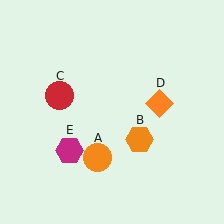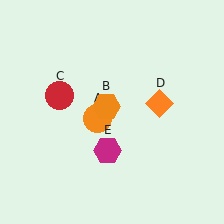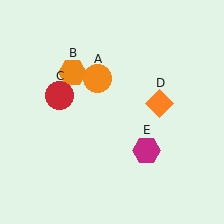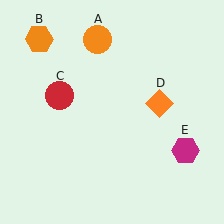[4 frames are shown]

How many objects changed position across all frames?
3 objects changed position: orange circle (object A), orange hexagon (object B), magenta hexagon (object E).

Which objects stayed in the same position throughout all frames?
Red circle (object C) and orange diamond (object D) remained stationary.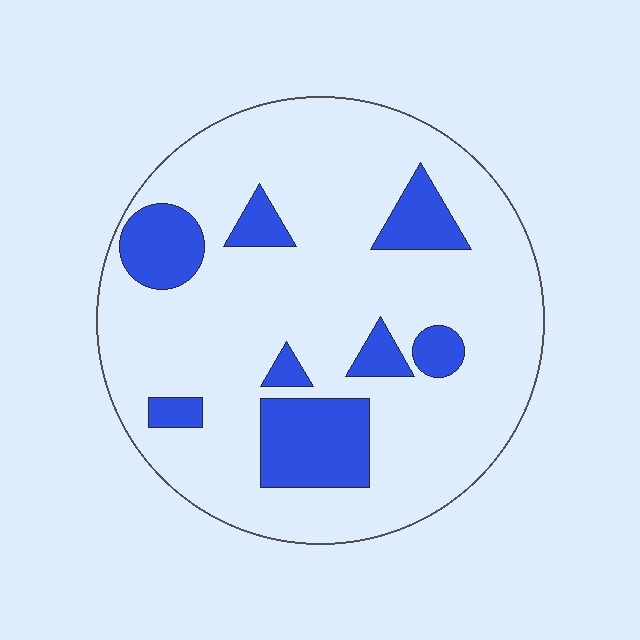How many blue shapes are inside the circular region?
8.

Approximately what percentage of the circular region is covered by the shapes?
Approximately 20%.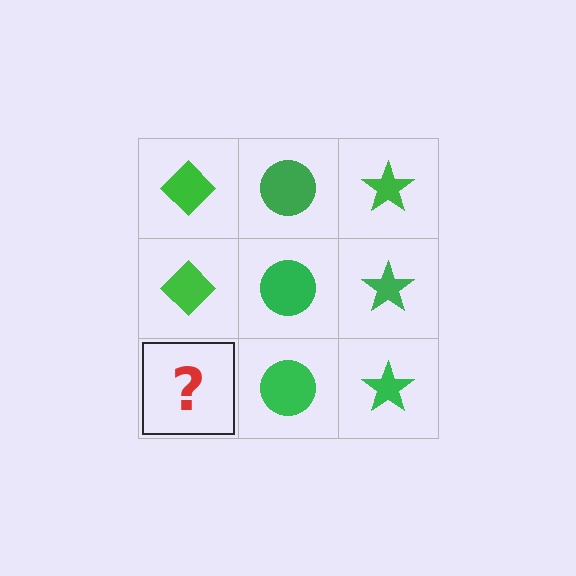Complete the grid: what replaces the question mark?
The question mark should be replaced with a green diamond.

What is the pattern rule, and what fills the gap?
The rule is that each column has a consistent shape. The gap should be filled with a green diamond.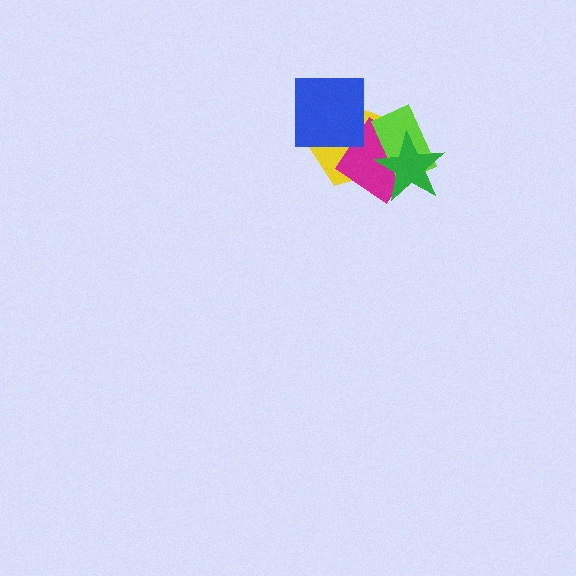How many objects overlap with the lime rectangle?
3 objects overlap with the lime rectangle.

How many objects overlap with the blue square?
2 objects overlap with the blue square.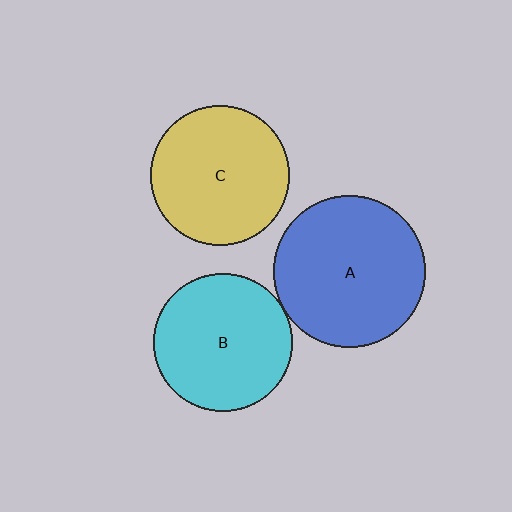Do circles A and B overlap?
Yes.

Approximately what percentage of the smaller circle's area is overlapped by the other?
Approximately 5%.